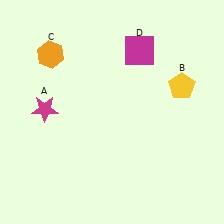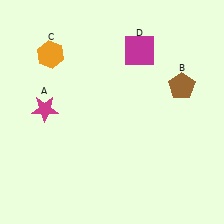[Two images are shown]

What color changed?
The pentagon (B) changed from yellow in Image 1 to brown in Image 2.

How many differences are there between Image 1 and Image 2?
There is 1 difference between the two images.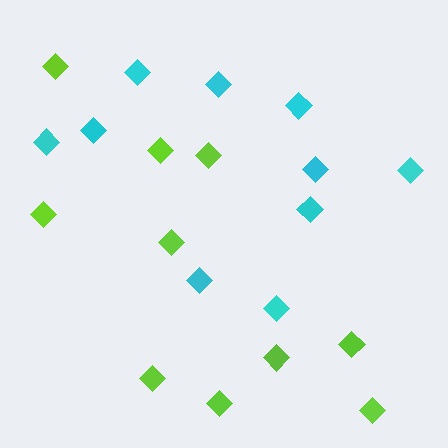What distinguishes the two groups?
There are 2 groups: one group of lime diamonds (10) and one group of cyan diamonds (10).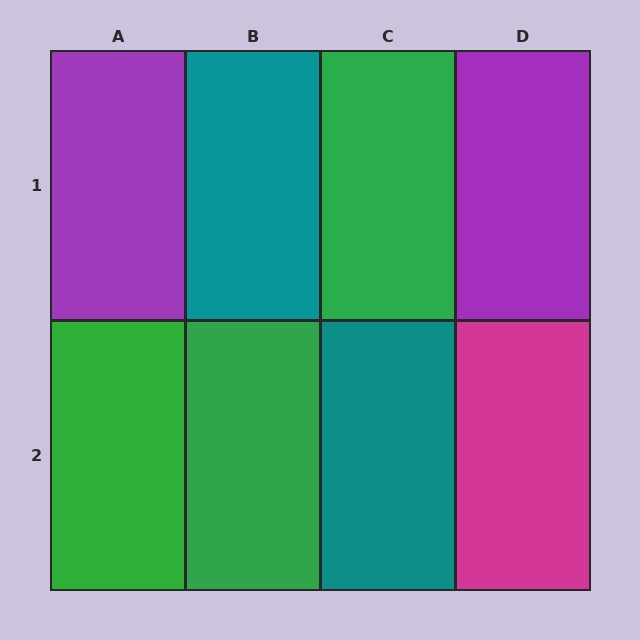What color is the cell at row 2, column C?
Teal.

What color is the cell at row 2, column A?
Green.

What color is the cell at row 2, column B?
Green.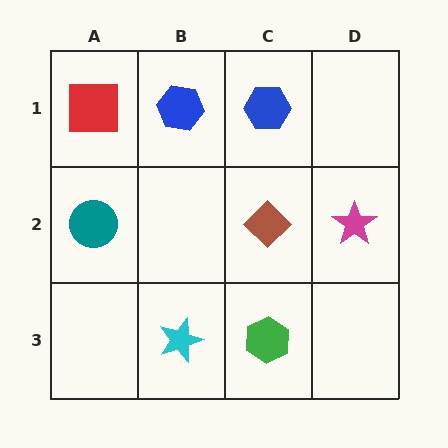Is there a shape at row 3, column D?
No, that cell is empty.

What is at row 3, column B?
A cyan star.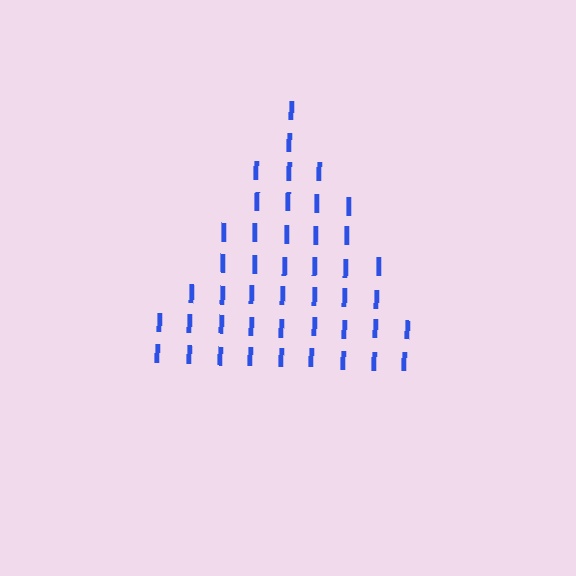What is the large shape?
The large shape is a triangle.